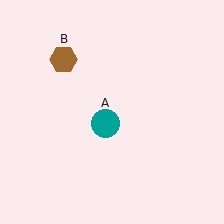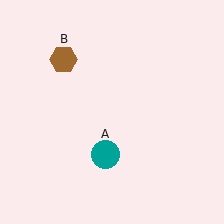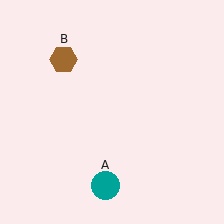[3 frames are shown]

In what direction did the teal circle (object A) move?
The teal circle (object A) moved down.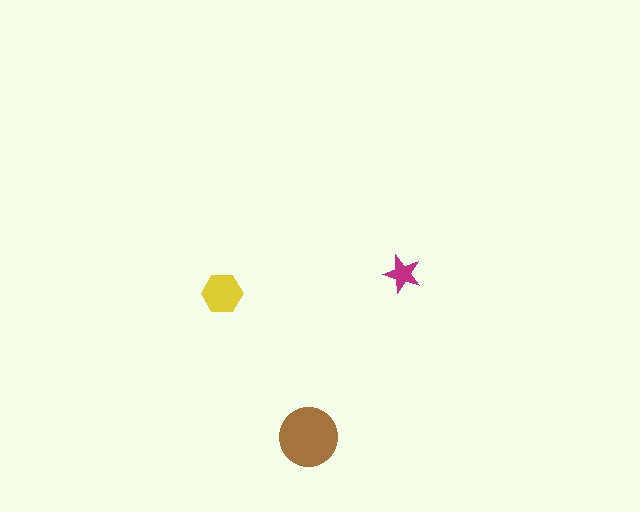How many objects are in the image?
There are 3 objects in the image.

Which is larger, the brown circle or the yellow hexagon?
The brown circle.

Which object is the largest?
The brown circle.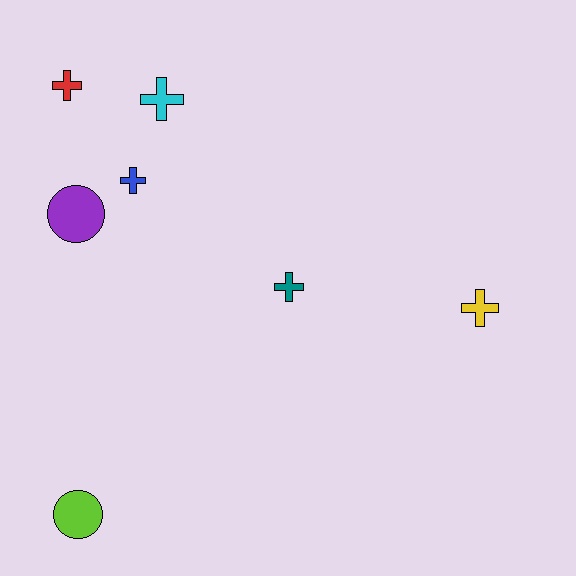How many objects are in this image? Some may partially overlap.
There are 7 objects.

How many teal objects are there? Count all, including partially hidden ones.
There is 1 teal object.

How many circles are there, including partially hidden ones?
There are 2 circles.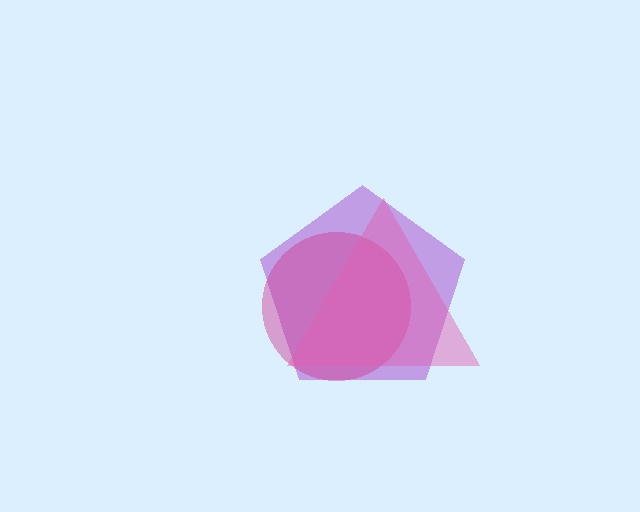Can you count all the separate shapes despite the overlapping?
Yes, there are 3 separate shapes.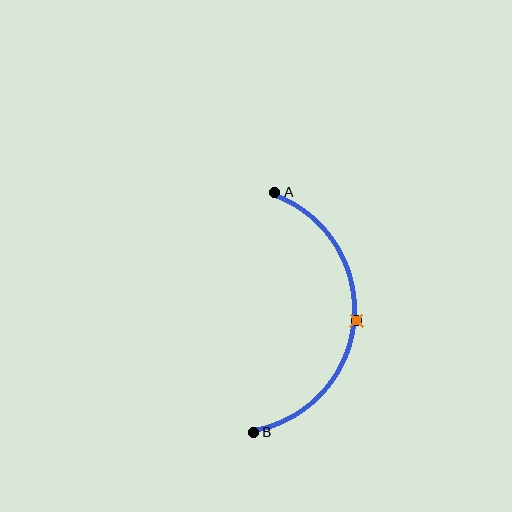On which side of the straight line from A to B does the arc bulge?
The arc bulges to the right of the straight line connecting A and B.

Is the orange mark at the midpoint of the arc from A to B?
Yes. The orange mark lies on the arc at equal arc-length from both A and B — it is the arc midpoint.